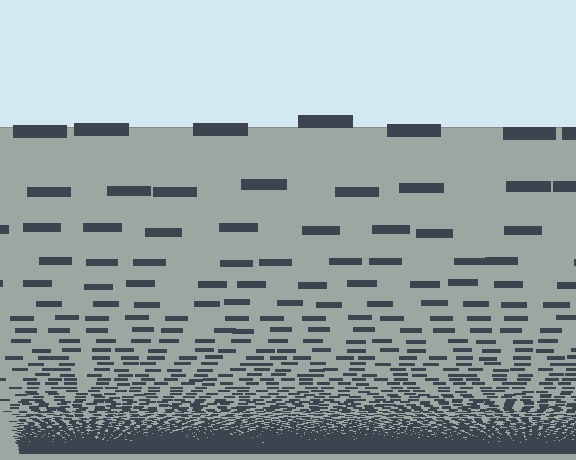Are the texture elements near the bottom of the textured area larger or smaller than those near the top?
Smaller. The gradient is inverted — elements near the bottom are smaller and denser.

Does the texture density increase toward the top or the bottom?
Density increases toward the bottom.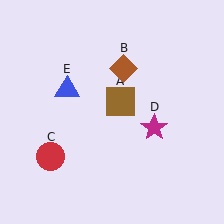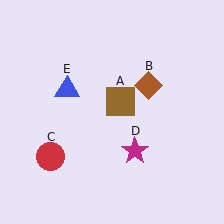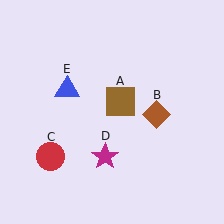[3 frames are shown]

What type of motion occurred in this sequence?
The brown diamond (object B), magenta star (object D) rotated clockwise around the center of the scene.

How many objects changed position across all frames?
2 objects changed position: brown diamond (object B), magenta star (object D).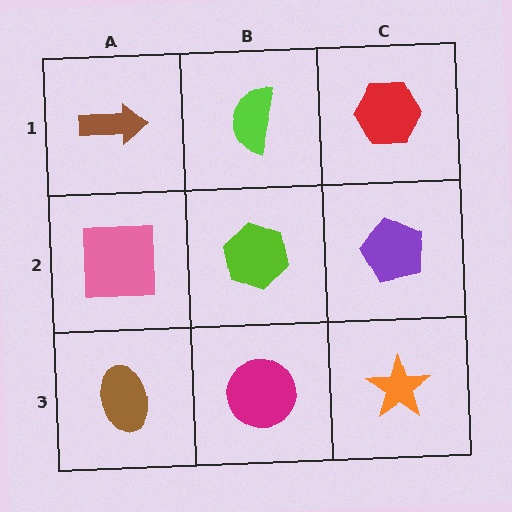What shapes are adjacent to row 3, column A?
A pink square (row 2, column A), a magenta circle (row 3, column B).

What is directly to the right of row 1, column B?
A red hexagon.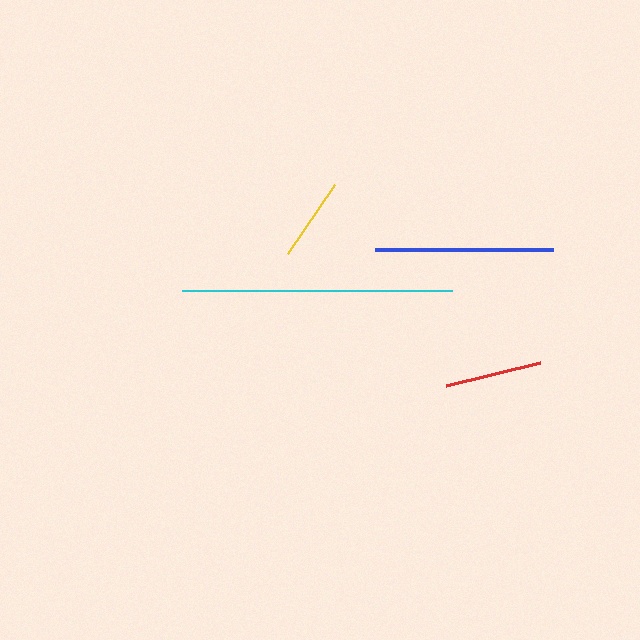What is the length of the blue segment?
The blue segment is approximately 179 pixels long.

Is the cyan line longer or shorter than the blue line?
The cyan line is longer than the blue line.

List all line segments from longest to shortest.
From longest to shortest: cyan, blue, red, yellow.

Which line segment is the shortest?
The yellow line is the shortest at approximately 83 pixels.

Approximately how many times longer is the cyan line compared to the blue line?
The cyan line is approximately 1.5 times the length of the blue line.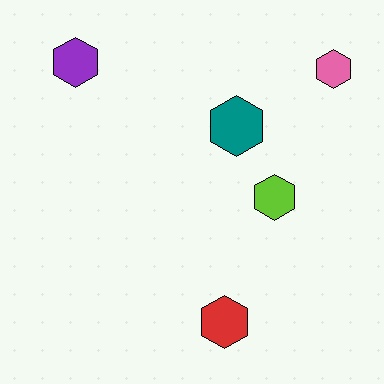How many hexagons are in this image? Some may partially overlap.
There are 5 hexagons.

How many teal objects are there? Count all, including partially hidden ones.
There is 1 teal object.